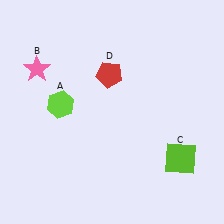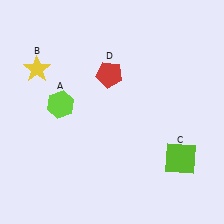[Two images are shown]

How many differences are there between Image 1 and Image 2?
There is 1 difference between the two images.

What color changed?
The star (B) changed from pink in Image 1 to yellow in Image 2.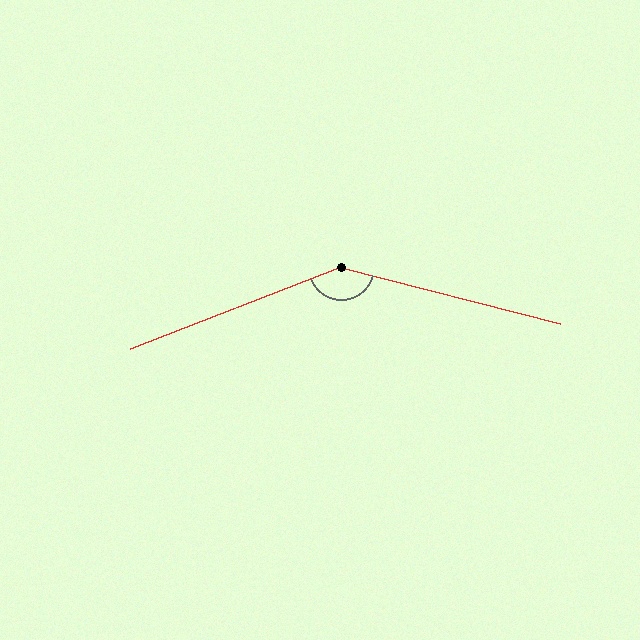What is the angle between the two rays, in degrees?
Approximately 145 degrees.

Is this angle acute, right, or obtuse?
It is obtuse.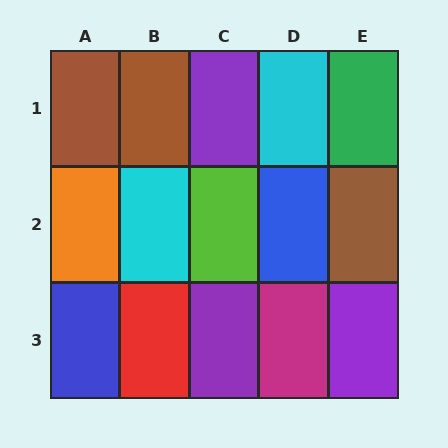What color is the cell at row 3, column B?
Red.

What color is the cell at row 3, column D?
Magenta.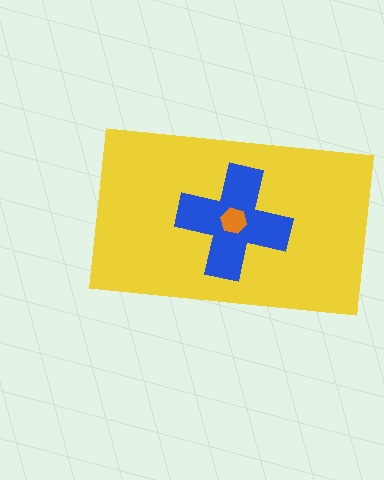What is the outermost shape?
The yellow rectangle.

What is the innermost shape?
The orange hexagon.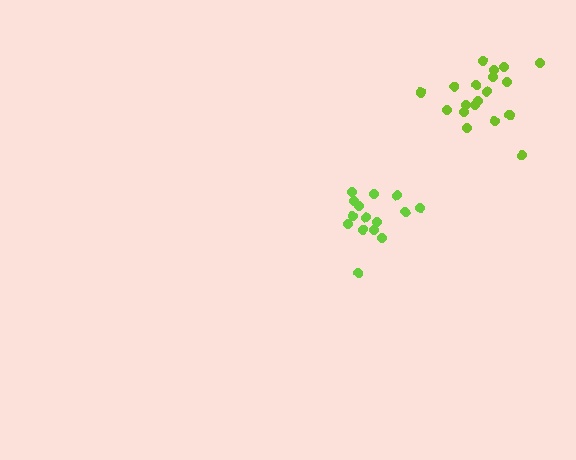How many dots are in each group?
Group 1: 19 dots, Group 2: 15 dots (34 total).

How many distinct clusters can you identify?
There are 2 distinct clusters.